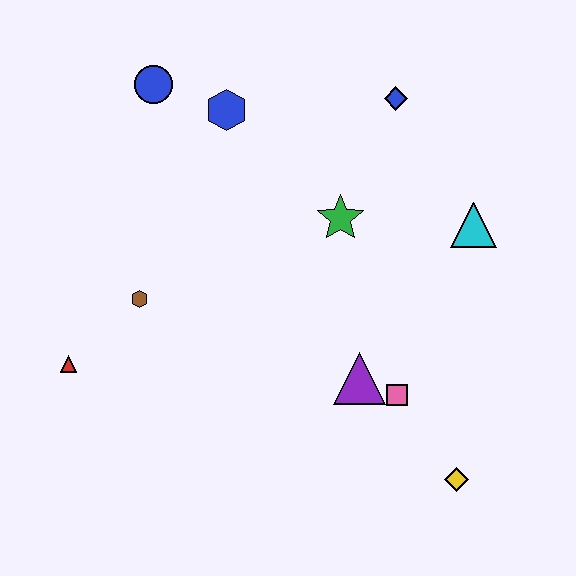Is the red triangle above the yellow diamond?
Yes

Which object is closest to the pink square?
The purple triangle is closest to the pink square.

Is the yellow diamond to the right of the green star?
Yes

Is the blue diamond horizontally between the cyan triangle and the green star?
Yes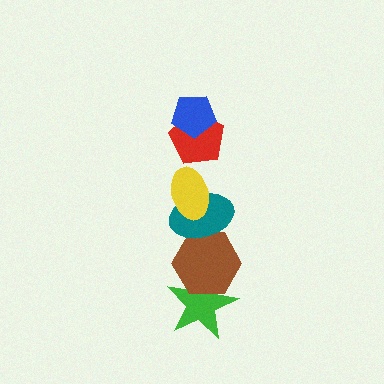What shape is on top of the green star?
The brown hexagon is on top of the green star.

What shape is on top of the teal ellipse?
The yellow ellipse is on top of the teal ellipse.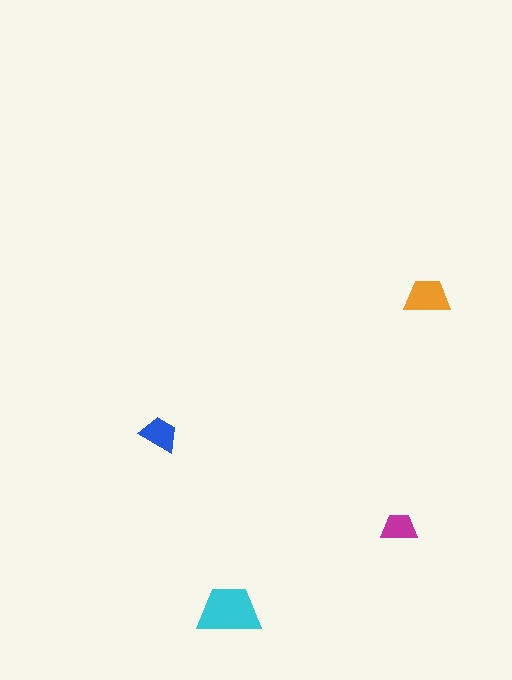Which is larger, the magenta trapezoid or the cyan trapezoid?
The cyan one.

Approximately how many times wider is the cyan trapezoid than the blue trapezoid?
About 1.5 times wider.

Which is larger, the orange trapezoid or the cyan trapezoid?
The cyan one.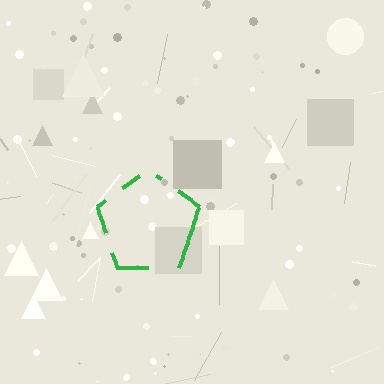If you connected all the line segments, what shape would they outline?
They would outline a pentagon.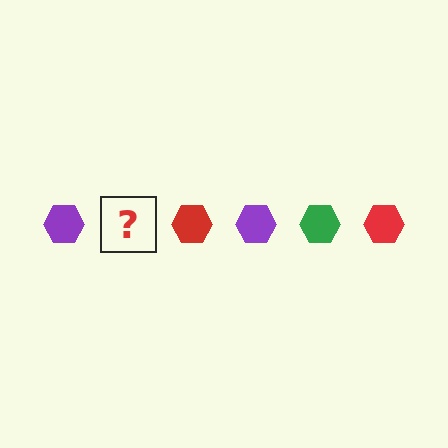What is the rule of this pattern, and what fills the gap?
The rule is that the pattern cycles through purple, green, red hexagons. The gap should be filled with a green hexagon.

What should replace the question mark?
The question mark should be replaced with a green hexagon.